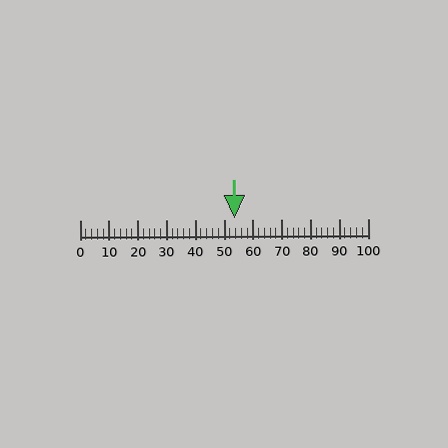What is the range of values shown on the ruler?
The ruler shows values from 0 to 100.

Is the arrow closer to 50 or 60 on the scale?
The arrow is closer to 50.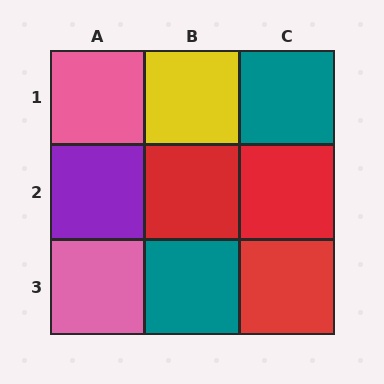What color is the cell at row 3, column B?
Teal.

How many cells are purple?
1 cell is purple.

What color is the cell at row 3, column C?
Red.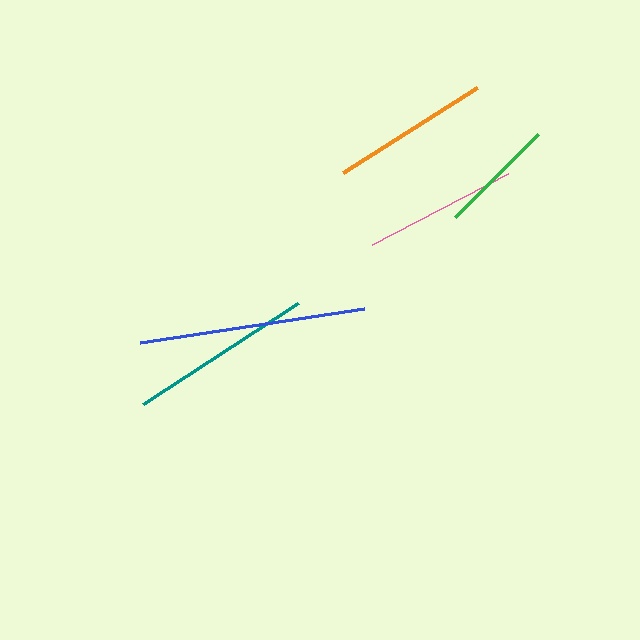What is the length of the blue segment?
The blue segment is approximately 227 pixels long.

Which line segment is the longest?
The blue line is the longest at approximately 227 pixels.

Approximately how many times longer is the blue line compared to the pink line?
The blue line is approximately 1.5 times the length of the pink line.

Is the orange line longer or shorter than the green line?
The orange line is longer than the green line.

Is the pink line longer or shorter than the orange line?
The orange line is longer than the pink line.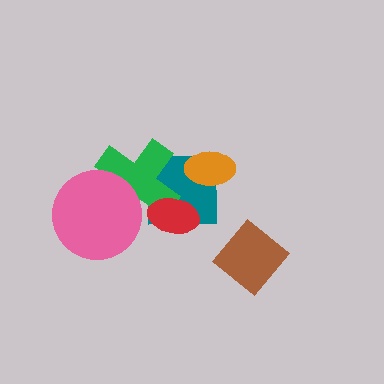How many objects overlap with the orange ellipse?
1 object overlaps with the orange ellipse.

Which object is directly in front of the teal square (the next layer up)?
The orange ellipse is directly in front of the teal square.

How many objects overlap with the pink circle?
1 object overlaps with the pink circle.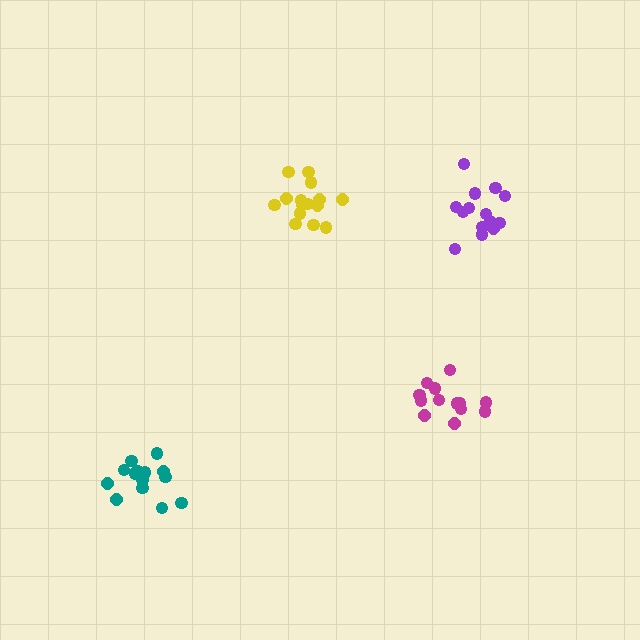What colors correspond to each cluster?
The clusters are colored: yellow, magenta, teal, purple.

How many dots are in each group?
Group 1: 15 dots, Group 2: 13 dots, Group 3: 15 dots, Group 4: 14 dots (57 total).